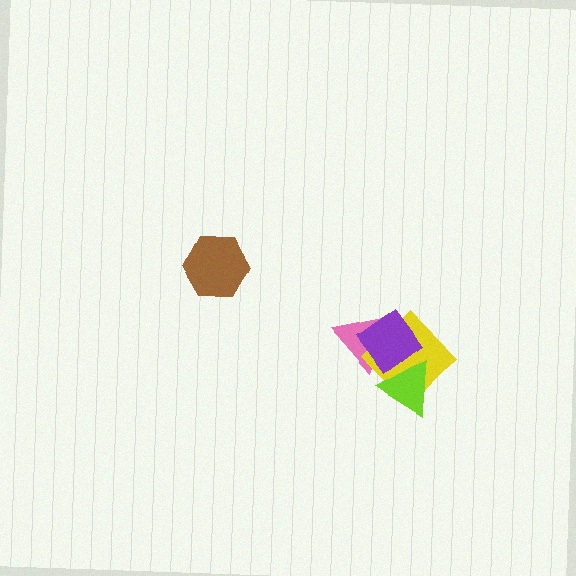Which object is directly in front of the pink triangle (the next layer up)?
The yellow diamond is directly in front of the pink triangle.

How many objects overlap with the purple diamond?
3 objects overlap with the purple diamond.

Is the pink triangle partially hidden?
Yes, it is partially covered by another shape.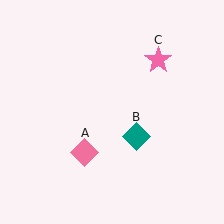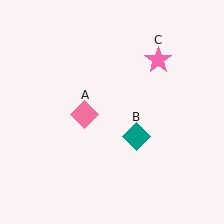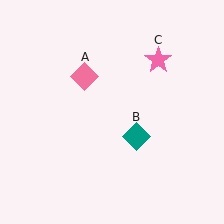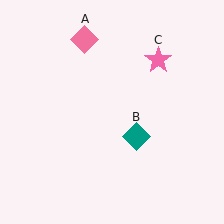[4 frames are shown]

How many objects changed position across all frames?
1 object changed position: pink diamond (object A).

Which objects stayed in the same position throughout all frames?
Teal diamond (object B) and pink star (object C) remained stationary.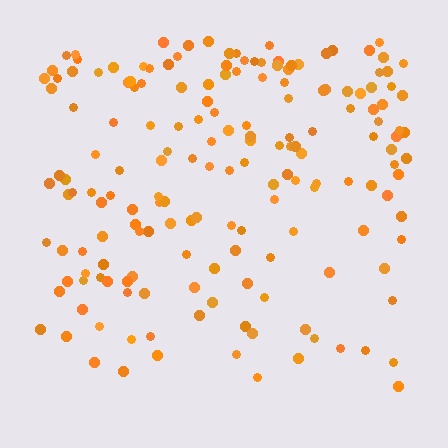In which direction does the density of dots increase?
From bottom to top, with the top side densest.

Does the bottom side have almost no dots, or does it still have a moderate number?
Still a moderate number, just noticeably fewer than the top.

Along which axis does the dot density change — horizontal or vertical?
Vertical.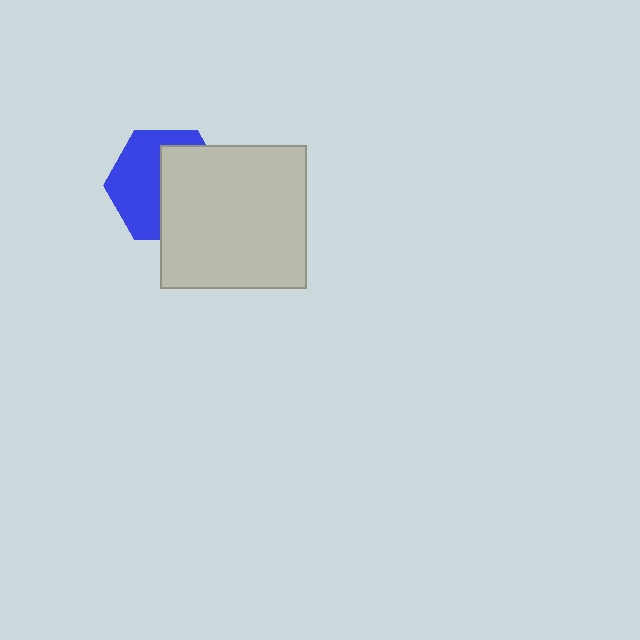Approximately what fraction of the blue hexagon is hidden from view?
Roughly 50% of the blue hexagon is hidden behind the light gray rectangle.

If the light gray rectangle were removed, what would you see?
You would see the complete blue hexagon.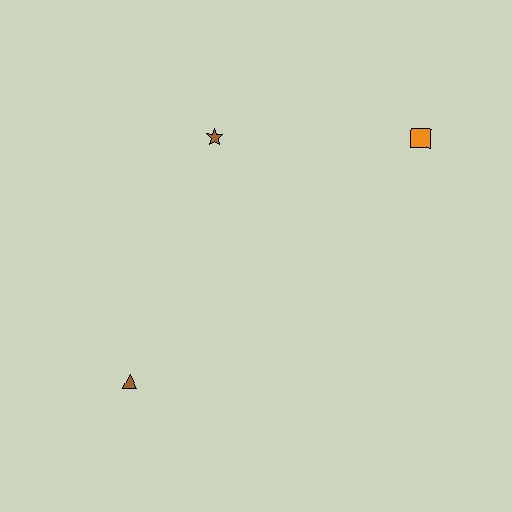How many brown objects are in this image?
There are 2 brown objects.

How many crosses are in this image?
There are no crosses.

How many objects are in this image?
There are 3 objects.